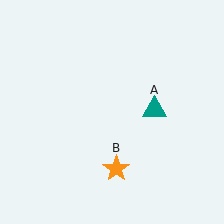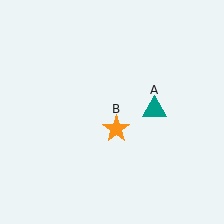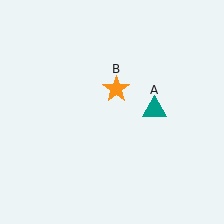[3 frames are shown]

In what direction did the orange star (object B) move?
The orange star (object B) moved up.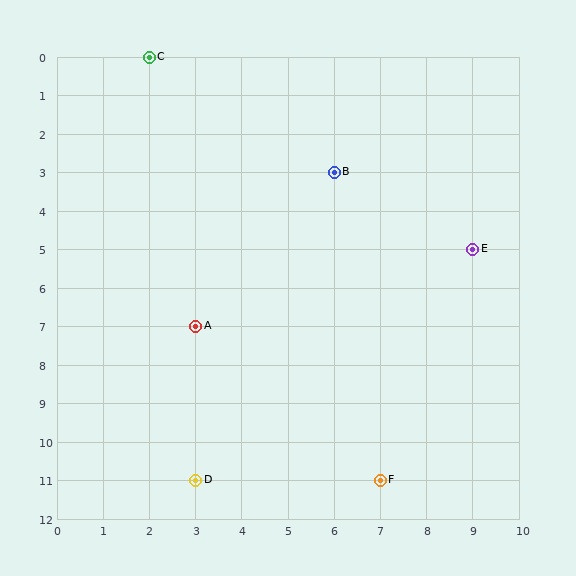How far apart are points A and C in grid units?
Points A and C are 1 column and 7 rows apart (about 7.1 grid units diagonally).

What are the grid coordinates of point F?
Point F is at grid coordinates (7, 11).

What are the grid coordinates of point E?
Point E is at grid coordinates (9, 5).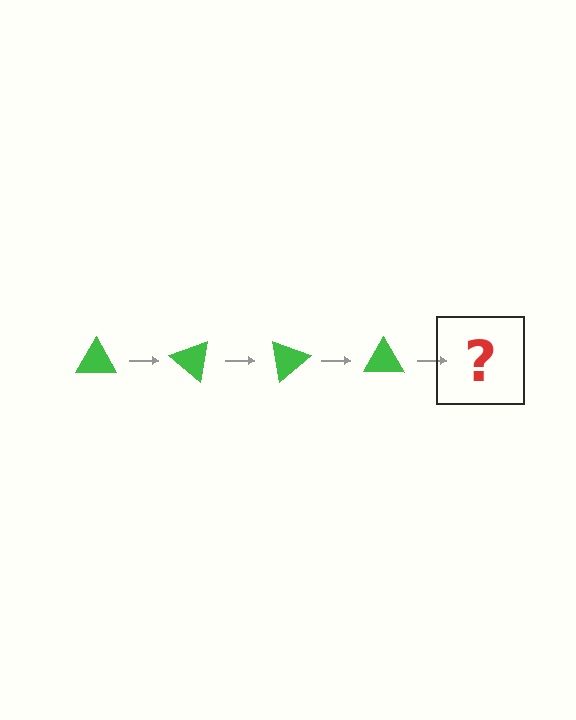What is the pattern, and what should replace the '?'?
The pattern is that the triangle rotates 40 degrees each step. The '?' should be a green triangle rotated 160 degrees.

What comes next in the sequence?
The next element should be a green triangle rotated 160 degrees.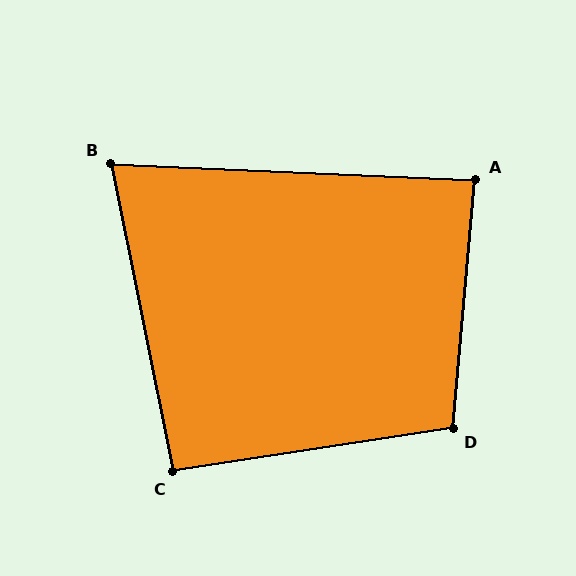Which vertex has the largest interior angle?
D, at approximately 104 degrees.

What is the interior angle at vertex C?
Approximately 93 degrees (approximately right).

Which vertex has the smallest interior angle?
B, at approximately 76 degrees.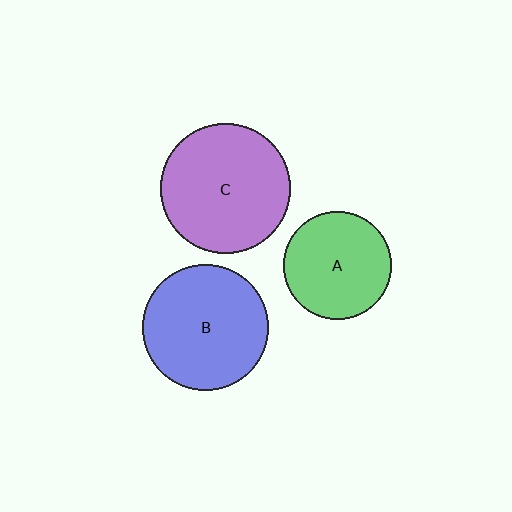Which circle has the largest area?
Circle C (purple).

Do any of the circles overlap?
No, none of the circles overlap.